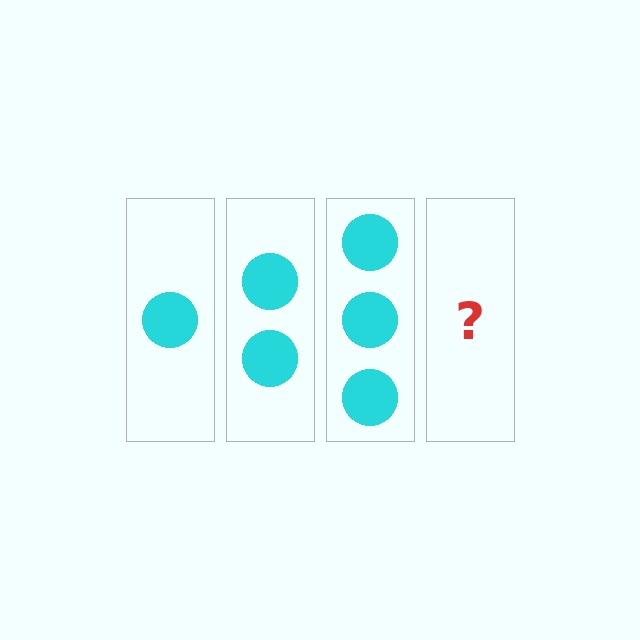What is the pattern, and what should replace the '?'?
The pattern is that each step adds one more circle. The '?' should be 4 circles.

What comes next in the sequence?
The next element should be 4 circles.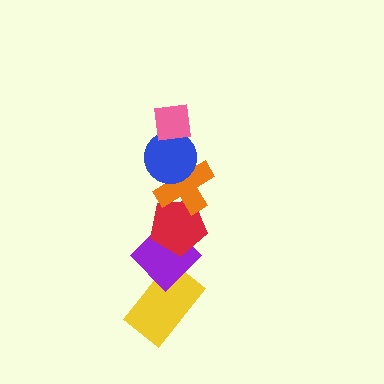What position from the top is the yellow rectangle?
The yellow rectangle is 6th from the top.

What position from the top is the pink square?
The pink square is 1st from the top.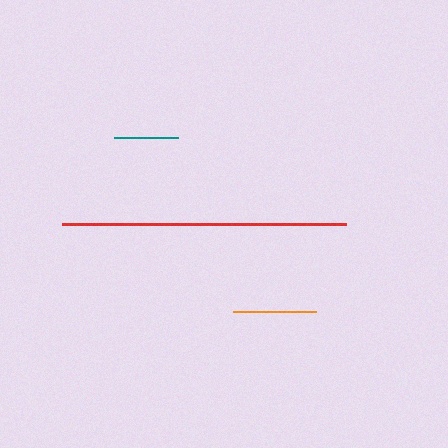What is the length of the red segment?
The red segment is approximately 284 pixels long.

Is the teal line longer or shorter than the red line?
The red line is longer than the teal line.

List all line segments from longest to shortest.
From longest to shortest: red, orange, teal.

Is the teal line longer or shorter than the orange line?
The orange line is longer than the teal line.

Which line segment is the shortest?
The teal line is the shortest at approximately 64 pixels.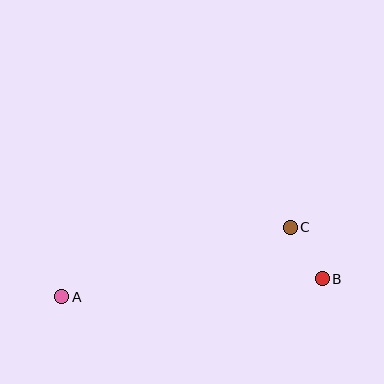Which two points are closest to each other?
Points B and C are closest to each other.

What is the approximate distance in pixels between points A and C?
The distance between A and C is approximately 239 pixels.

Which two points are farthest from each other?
Points A and B are farthest from each other.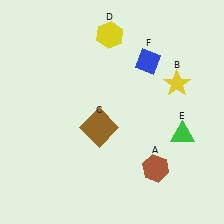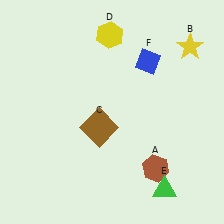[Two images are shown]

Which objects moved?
The objects that moved are: the yellow star (B), the green triangle (E).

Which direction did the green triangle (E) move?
The green triangle (E) moved down.